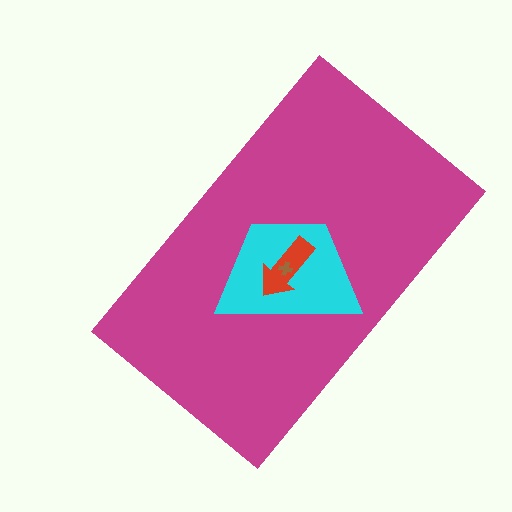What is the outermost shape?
The magenta rectangle.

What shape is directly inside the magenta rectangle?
The cyan trapezoid.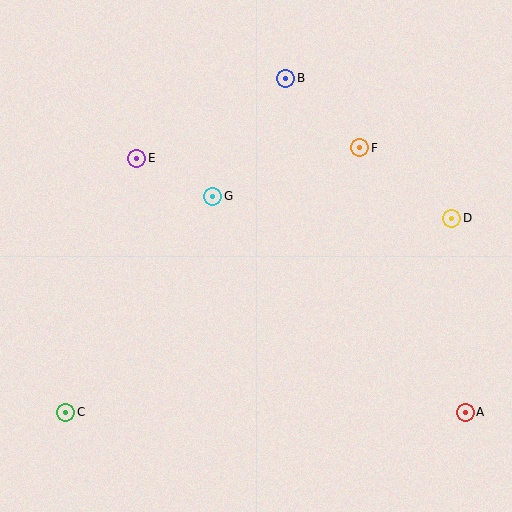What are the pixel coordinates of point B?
Point B is at (286, 79).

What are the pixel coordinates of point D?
Point D is at (452, 218).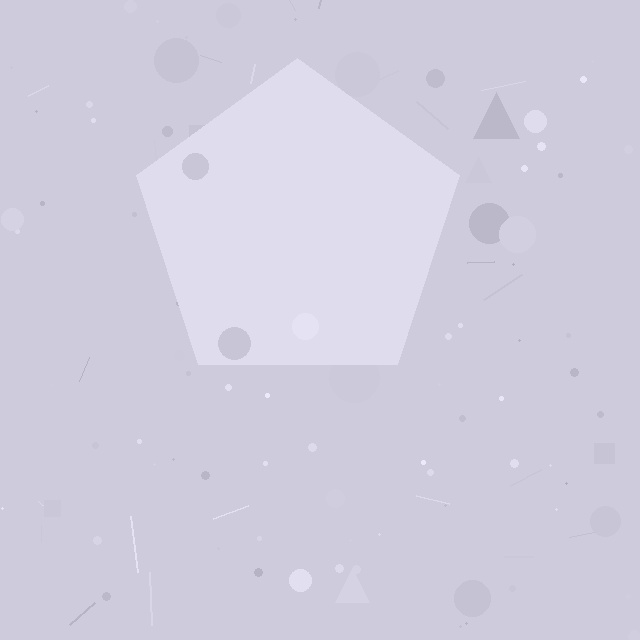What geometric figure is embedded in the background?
A pentagon is embedded in the background.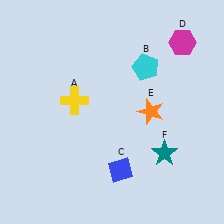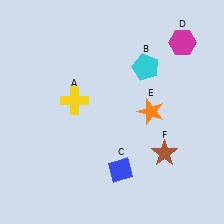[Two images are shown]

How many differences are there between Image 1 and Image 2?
There is 1 difference between the two images.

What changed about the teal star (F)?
In Image 1, F is teal. In Image 2, it changed to brown.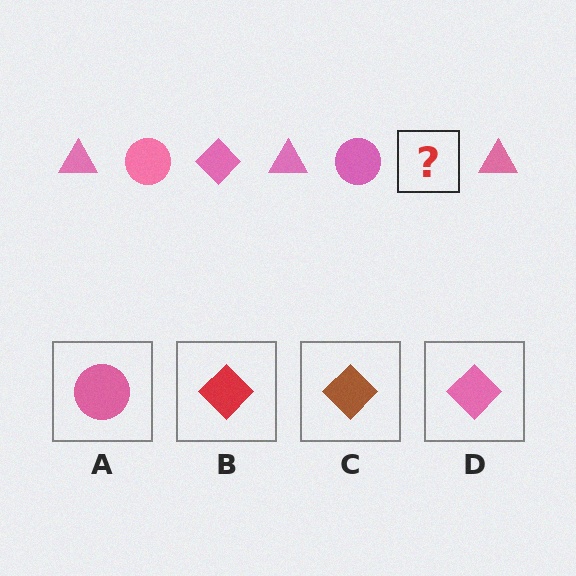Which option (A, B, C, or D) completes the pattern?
D.